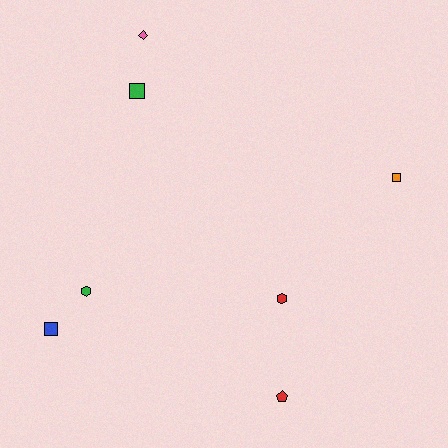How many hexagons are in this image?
There are 2 hexagons.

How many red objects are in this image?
There are 2 red objects.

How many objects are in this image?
There are 7 objects.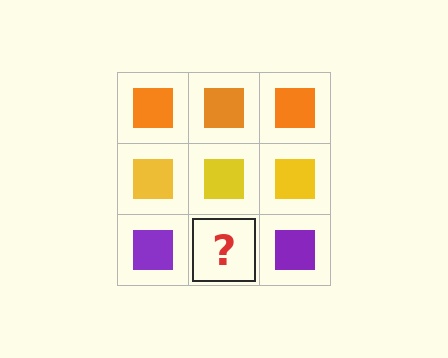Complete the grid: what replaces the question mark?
The question mark should be replaced with a purple square.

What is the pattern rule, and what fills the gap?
The rule is that each row has a consistent color. The gap should be filled with a purple square.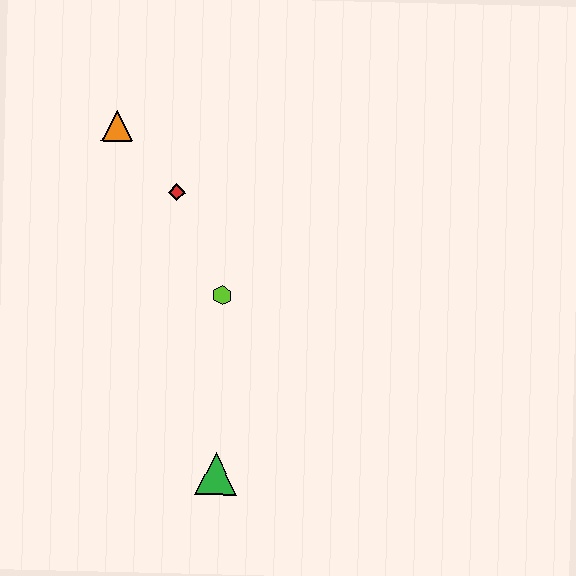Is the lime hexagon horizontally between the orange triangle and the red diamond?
No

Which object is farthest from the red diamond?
The green triangle is farthest from the red diamond.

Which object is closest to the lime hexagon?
The red diamond is closest to the lime hexagon.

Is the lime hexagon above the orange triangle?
No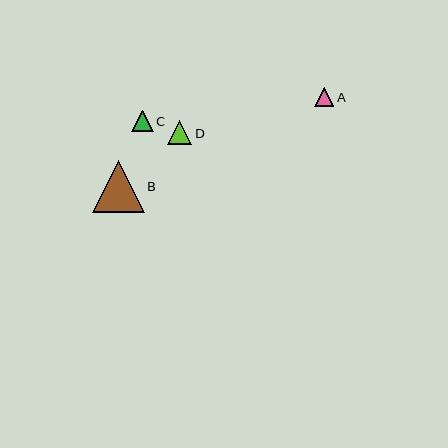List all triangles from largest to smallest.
From largest to smallest: B, D, C, A.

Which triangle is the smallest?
Triangle A is the smallest with a size of approximately 19 pixels.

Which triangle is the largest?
Triangle B is the largest with a size of approximately 52 pixels.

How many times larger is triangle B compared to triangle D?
Triangle B is approximately 2.2 times the size of triangle D.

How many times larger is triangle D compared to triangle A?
Triangle D is approximately 1.3 times the size of triangle A.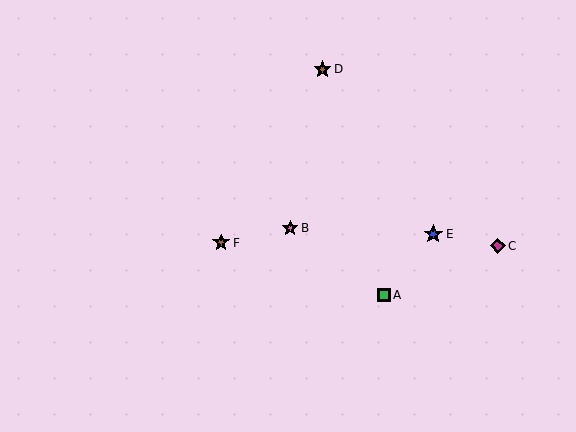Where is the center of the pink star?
The center of the pink star is at (290, 228).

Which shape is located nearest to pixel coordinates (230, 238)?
The brown star (labeled F) at (221, 243) is nearest to that location.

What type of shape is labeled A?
Shape A is a green square.